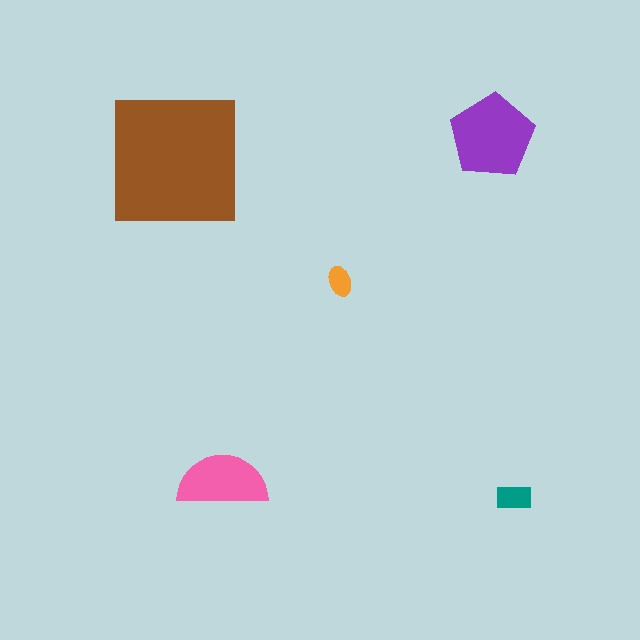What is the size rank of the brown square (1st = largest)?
1st.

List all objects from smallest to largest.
The orange ellipse, the teal rectangle, the pink semicircle, the purple pentagon, the brown square.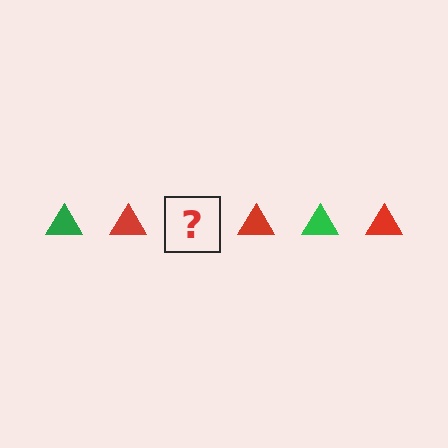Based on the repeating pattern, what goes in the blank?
The blank should be a green triangle.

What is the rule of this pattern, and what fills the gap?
The rule is that the pattern cycles through green, red triangles. The gap should be filled with a green triangle.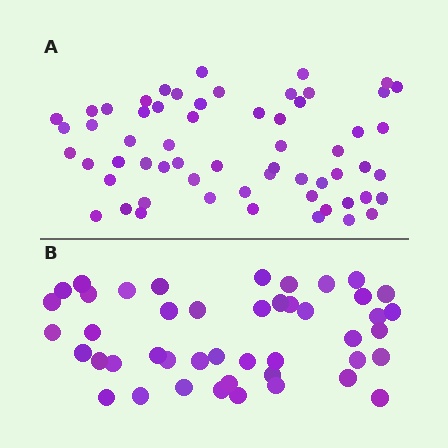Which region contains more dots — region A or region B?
Region A (the top region) has more dots.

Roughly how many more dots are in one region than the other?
Region A has approximately 15 more dots than region B.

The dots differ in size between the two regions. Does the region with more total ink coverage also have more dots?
No. Region B has more total ink coverage because its dots are larger, but region A actually contains more individual dots. Total area can be misleading — the number of items is what matters here.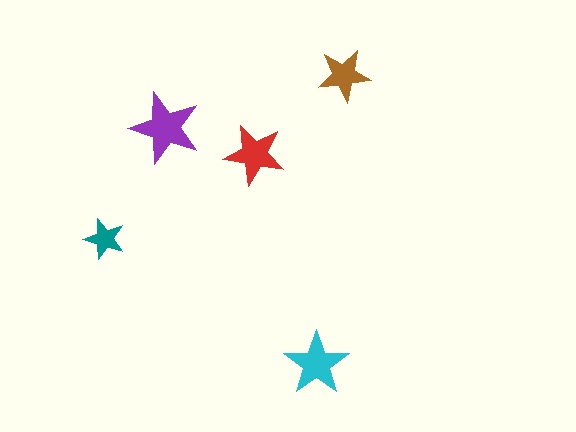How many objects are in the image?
There are 5 objects in the image.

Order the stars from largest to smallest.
the purple one, the cyan one, the red one, the brown one, the teal one.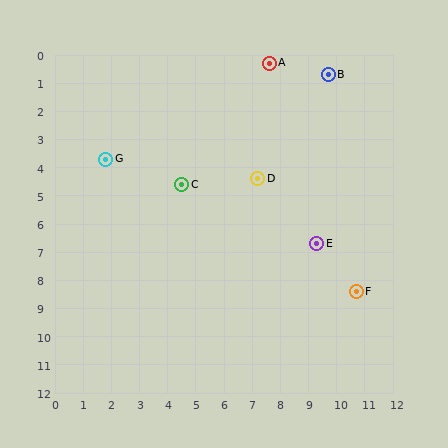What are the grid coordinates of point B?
Point B is at approximately (9.7, 0.7).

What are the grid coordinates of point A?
Point A is at approximately (7.6, 0.3).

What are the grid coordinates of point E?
Point E is at approximately (9.3, 6.7).